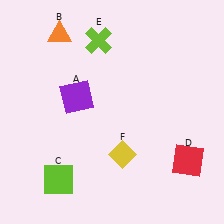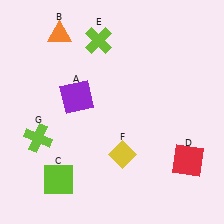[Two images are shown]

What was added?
A lime cross (G) was added in Image 2.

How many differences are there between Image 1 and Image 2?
There is 1 difference between the two images.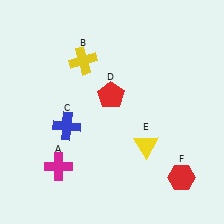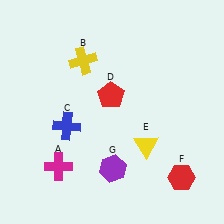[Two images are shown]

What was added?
A purple hexagon (G) was added in Image 2.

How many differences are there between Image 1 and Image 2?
There is 1 difference between the two images.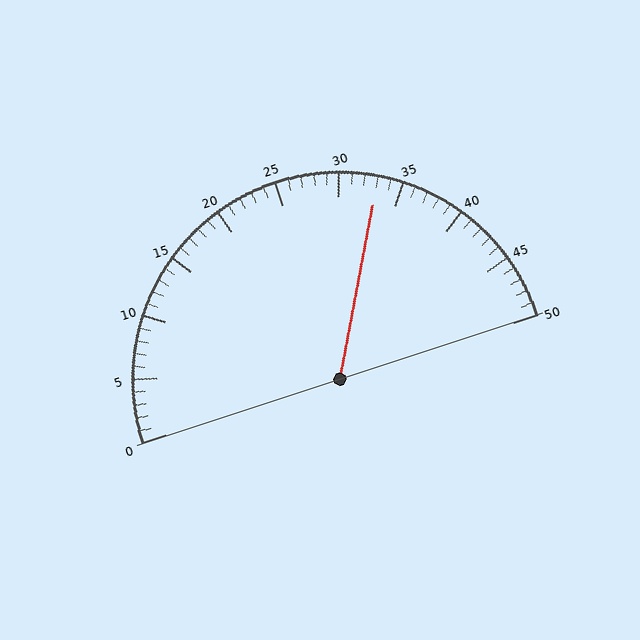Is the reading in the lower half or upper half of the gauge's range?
The reading is in the upper half of the range (0 to 50).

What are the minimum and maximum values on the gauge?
The gauge ranges from 0 to 50.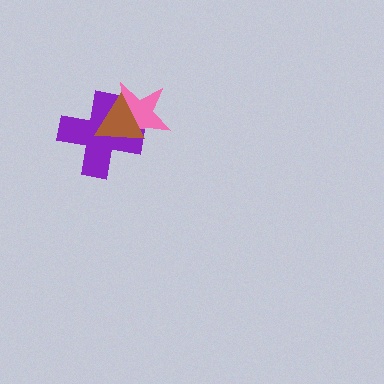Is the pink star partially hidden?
Yes, it is partially covered by another shape.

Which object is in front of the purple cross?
The brown triangle is in front of the purple cross.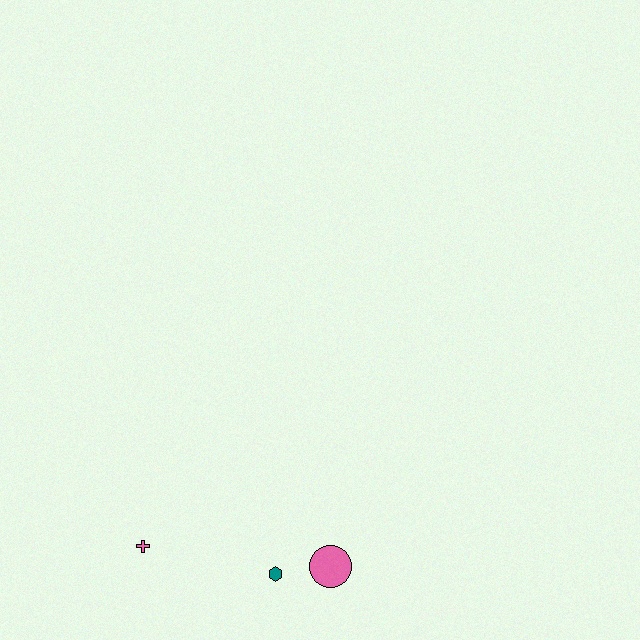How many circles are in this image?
There is 1 circle.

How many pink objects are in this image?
There are 2 pink objects.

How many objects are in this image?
There are 3 objects.